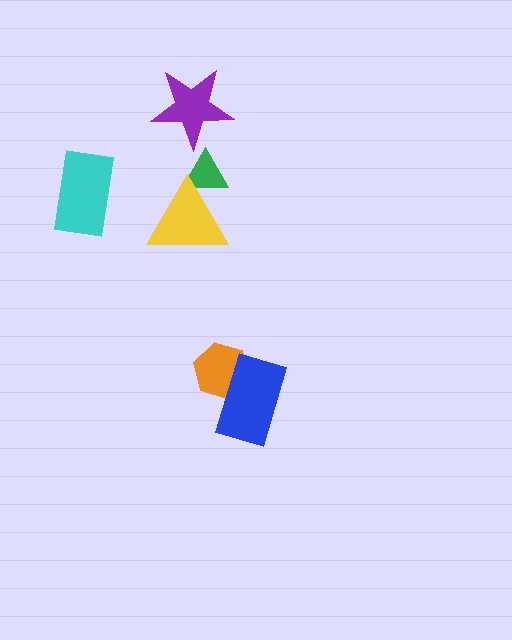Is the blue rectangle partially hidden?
No, no other shape covers it.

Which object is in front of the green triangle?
The yellow triangle is in front of the green triangle.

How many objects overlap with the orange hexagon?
1 object overlaps with the orange hexagon.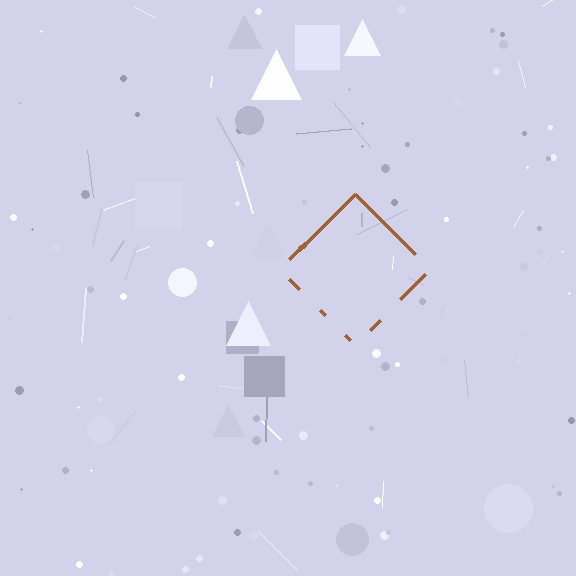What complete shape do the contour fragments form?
The contour fragments form a diamond.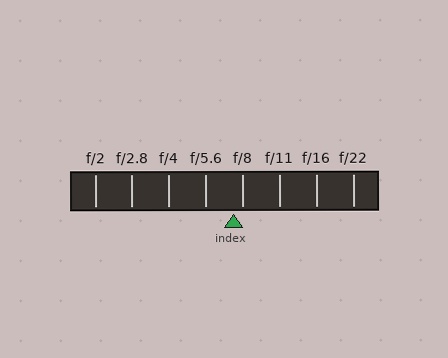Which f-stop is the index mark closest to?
The index mark is closest to f/8.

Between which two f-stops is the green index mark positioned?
The index mark is between f/5.6 and f/8.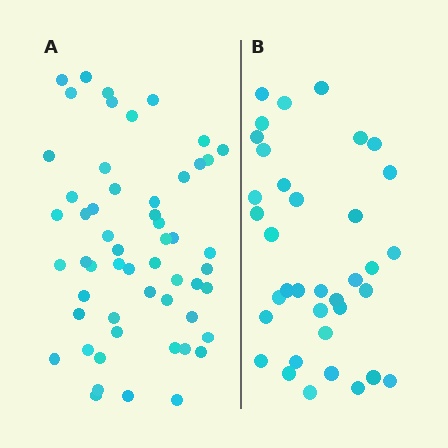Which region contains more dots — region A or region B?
Region A (the left region) has more dots.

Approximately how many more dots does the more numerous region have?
Region A has approximately 20 more dots than region B.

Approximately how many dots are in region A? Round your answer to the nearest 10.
About 60 dots. (The exact count is 55, which rounds to 60.)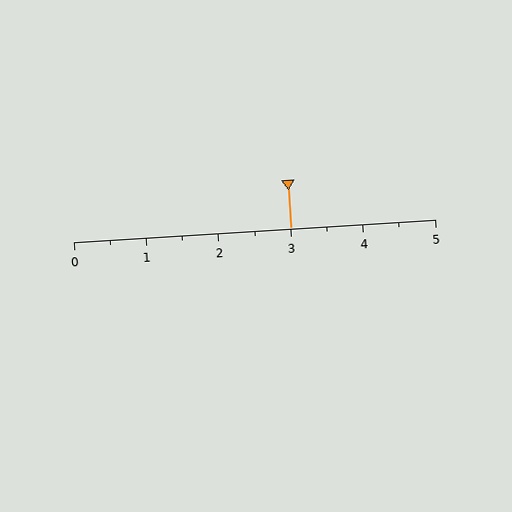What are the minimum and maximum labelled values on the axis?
The axis runs from 0 to 5.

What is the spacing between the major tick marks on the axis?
The major ticks are spaced 1 apart.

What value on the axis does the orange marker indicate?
The marker indicates approximately 3.